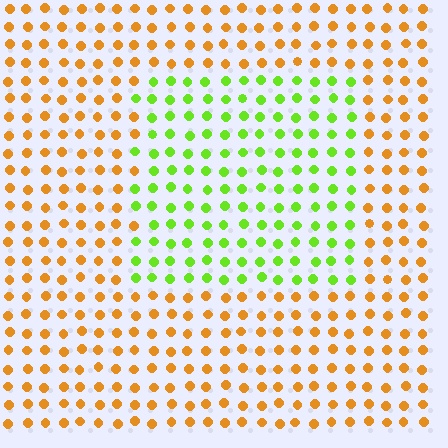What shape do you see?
I see a rectangle.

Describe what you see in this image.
The image is filled with small orange elements in a uniform arrangement. A rectangle-shaped region is visible where the elements are tinted to a slightly different hue, forming a subtle color boundary.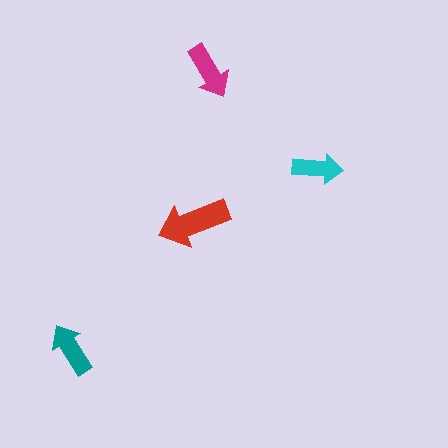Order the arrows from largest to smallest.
the red one, the magenta one, the teal one, the cyan one.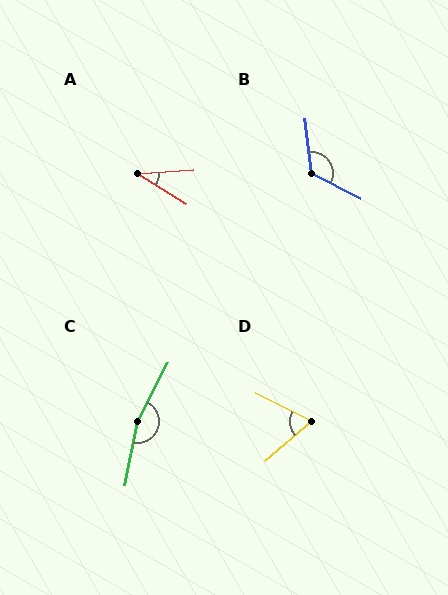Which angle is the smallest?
A, at approximately 35 degrees.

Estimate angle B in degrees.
Approximately 124 degrees.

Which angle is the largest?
C, at approximately 163 degrees.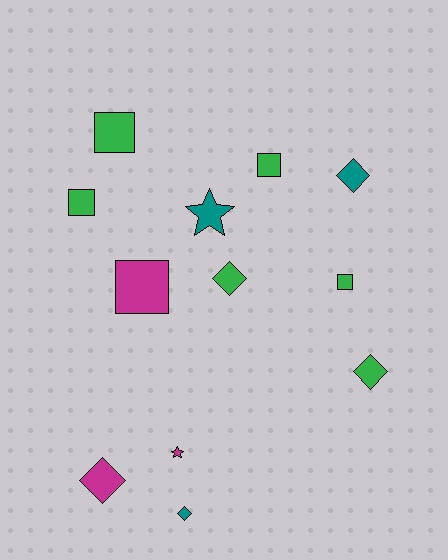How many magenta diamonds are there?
There is 1 magenta diamond.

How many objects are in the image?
There are 12 objects.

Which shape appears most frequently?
Square, with 5 objects.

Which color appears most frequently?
Green, with 6 objects.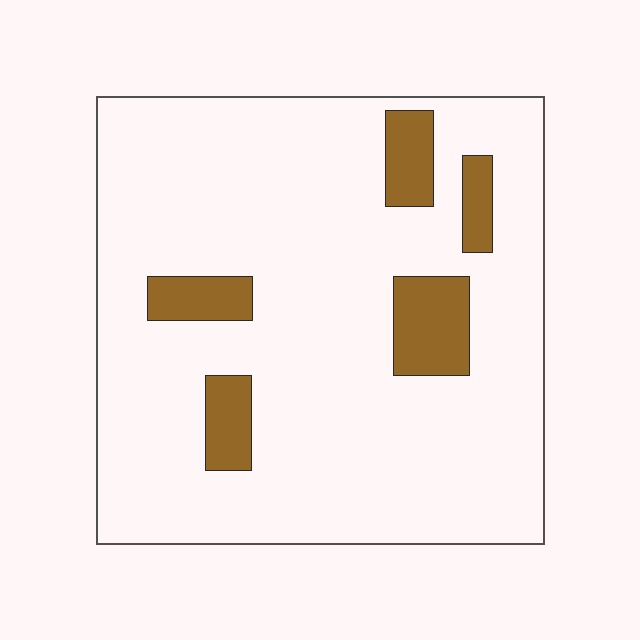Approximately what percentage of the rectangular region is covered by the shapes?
Approximately 10%.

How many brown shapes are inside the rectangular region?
5.